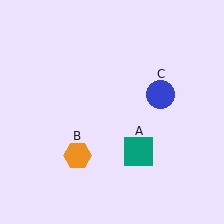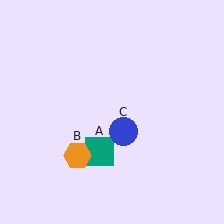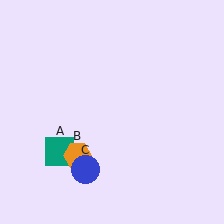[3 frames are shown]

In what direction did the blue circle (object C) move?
The blue circle (object C) moved down and to the left.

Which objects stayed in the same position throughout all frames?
Orange hexagon (object B) remained stationary.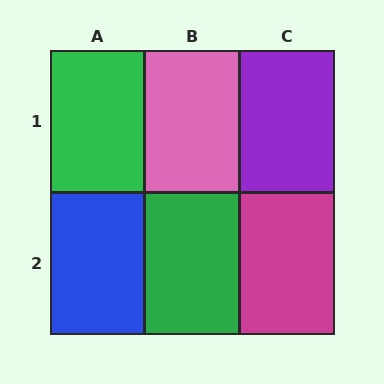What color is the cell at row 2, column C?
Magenta.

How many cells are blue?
1 cell is blue.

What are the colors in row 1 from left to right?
Green, pink, purple.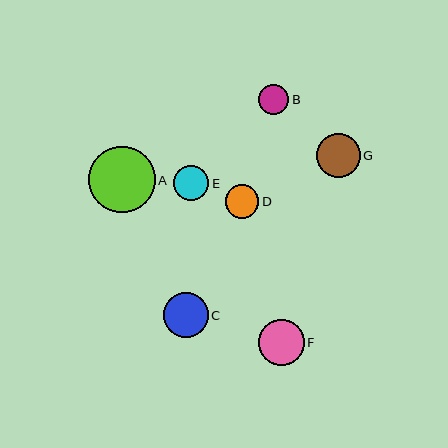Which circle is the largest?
Circle A is the largest with a size of approximately 67 pixels.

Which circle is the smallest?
Circle B is the smallest with a size of approximately 30 pixels.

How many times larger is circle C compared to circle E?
Circle C is approximately 1.3 times the size of circle E.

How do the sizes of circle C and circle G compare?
Circle C and circle G are approximately the same size.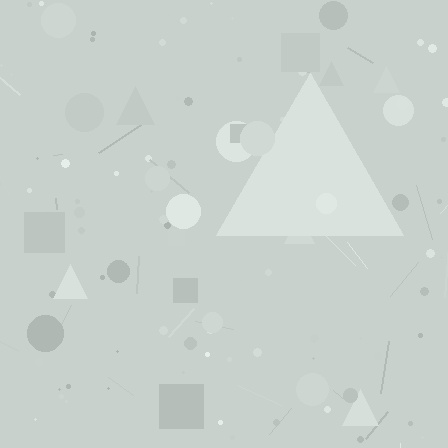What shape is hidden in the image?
A triangle is hidden in the image.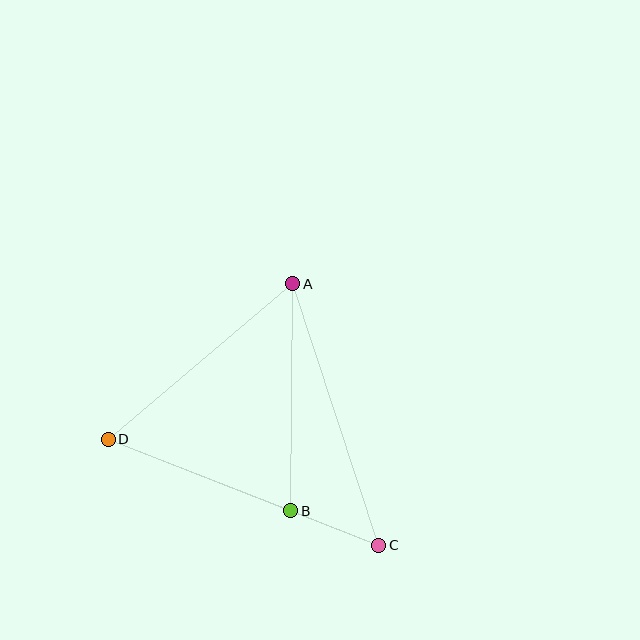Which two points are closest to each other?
Points B and C are closest to each other.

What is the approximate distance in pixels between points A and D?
The distance between A and D is approximately 241 pixels.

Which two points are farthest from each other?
Points C and D are farthest from each other.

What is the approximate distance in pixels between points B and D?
The distance between B and D is approximately 196 pixels.